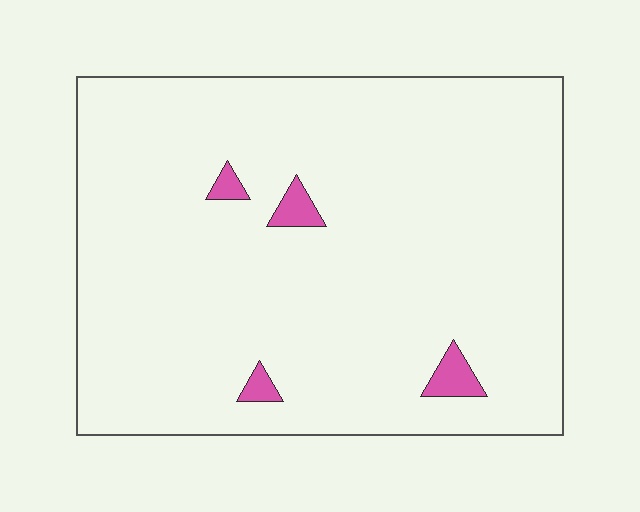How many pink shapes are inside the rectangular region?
4.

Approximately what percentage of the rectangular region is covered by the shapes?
Approximately 5%.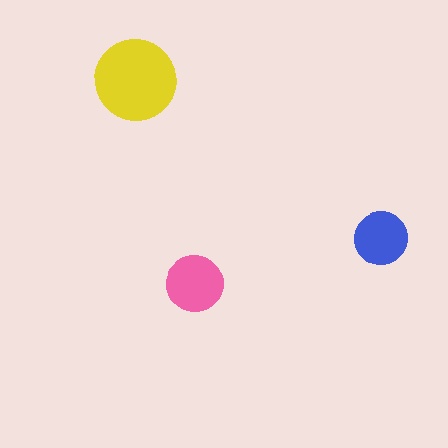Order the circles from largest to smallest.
the yellow one, the pink one, the blue one.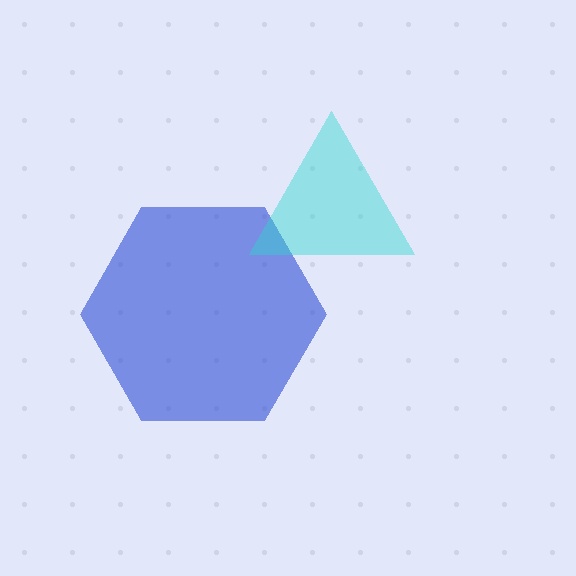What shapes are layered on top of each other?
The layered shapes are: a blue hexagon, a cyan triangle.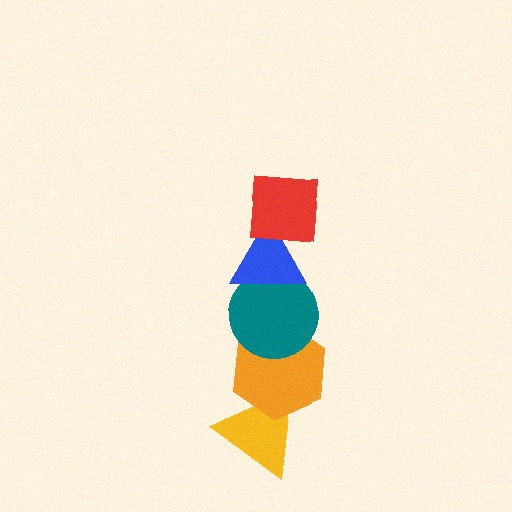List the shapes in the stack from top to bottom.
From top to bottom: the red square, the blue triangle, the teal circle, the orange hexagon, the yellow triangle.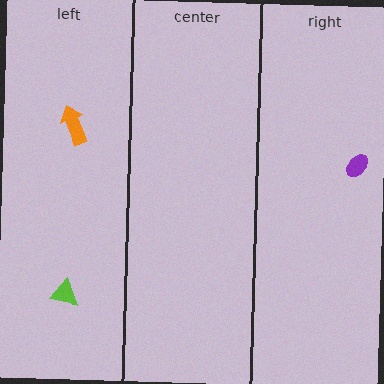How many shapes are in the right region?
1.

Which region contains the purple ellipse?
The right region.